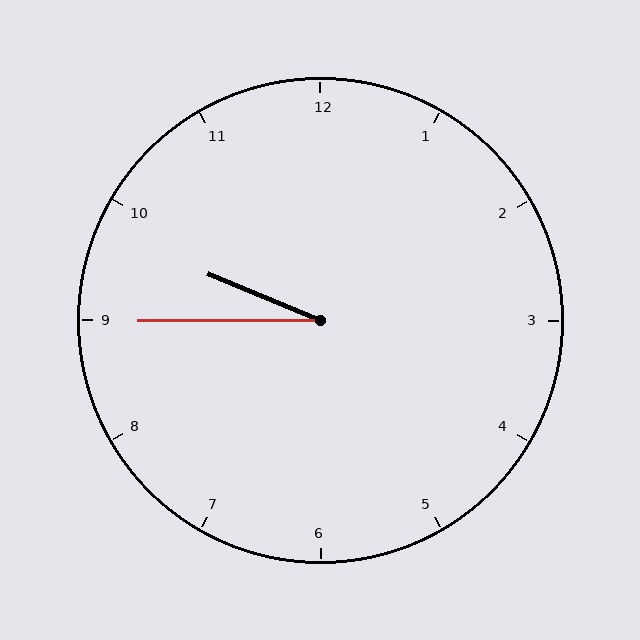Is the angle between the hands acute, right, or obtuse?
It is acute.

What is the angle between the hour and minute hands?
Approximately 22 degrees.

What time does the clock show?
9:45.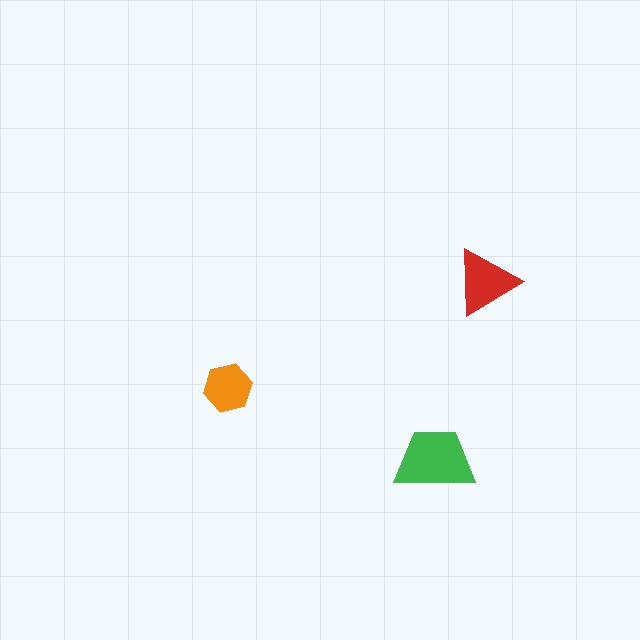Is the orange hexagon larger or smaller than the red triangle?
Smaller.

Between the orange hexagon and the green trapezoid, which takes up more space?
The green trapezoid.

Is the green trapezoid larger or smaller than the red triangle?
Larger.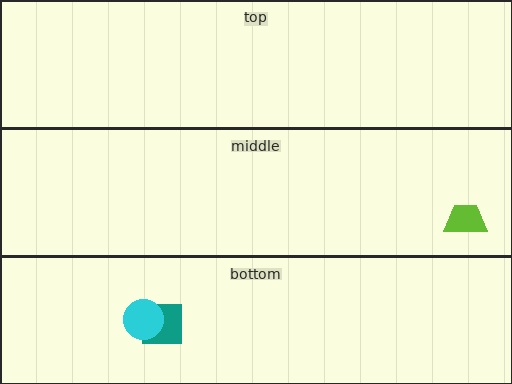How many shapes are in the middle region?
1.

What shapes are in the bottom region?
The teal square, the cyan circle.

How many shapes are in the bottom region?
2.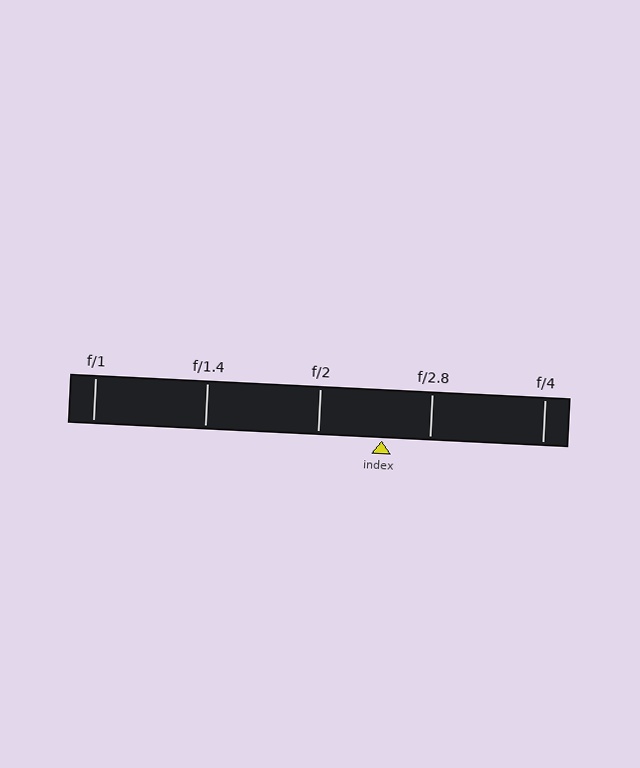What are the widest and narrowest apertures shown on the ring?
The widest aperture shown is f/1 and the narrowest is f/4.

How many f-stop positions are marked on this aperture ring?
There are 5 f-stop positions marked.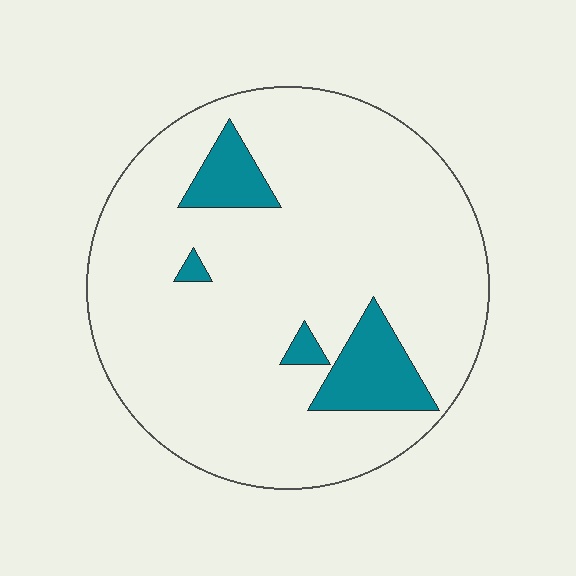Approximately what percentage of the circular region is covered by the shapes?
Approximately 10%.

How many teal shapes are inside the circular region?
4.